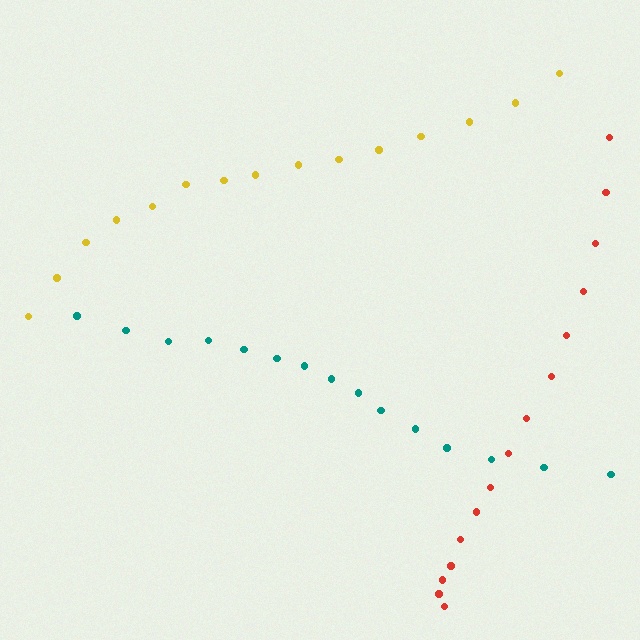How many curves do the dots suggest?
There are 3 distinct paths.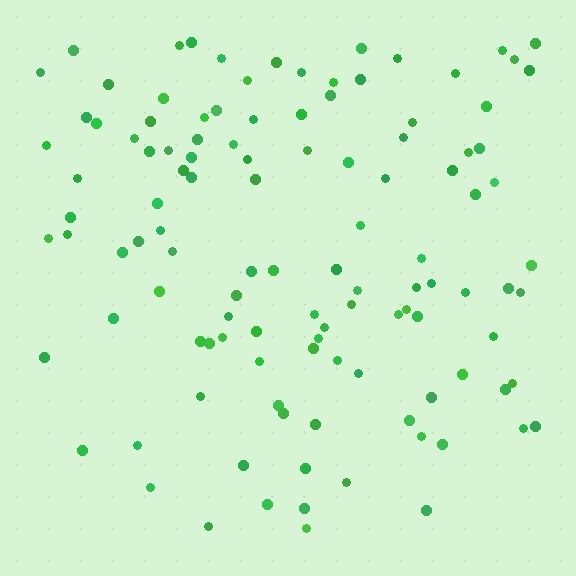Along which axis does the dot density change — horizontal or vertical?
Vertical.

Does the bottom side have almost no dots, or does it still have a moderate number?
Still a moderate number, just noticeably fewer than the top.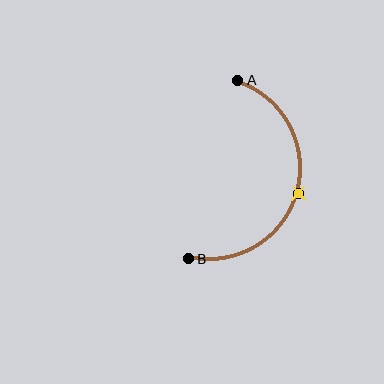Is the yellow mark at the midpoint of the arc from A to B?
Yes. The yellow mark lies on the arc at equal arc-length from both A and B — it is the arc midpoint.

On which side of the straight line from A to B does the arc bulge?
The arc bulges to the right of the straight line connecting A and B.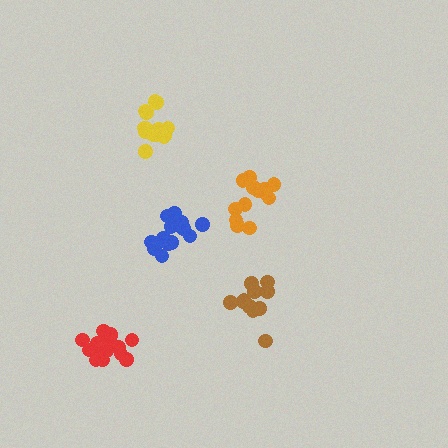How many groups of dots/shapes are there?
There are 5 groups.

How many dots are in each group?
Group 1: 15 dots, Group 2: 16 dots, Group 3: 12 dots, Group 4: 15 dots, Group 5: 14 dots (72 total).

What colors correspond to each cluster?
The clusters are colored: blue, red, brown, yellow, orange.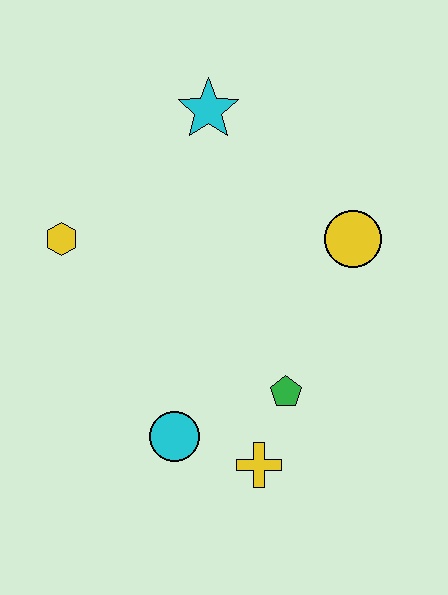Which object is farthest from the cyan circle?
The cyan star is farthest from the cyan circle.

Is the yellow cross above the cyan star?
No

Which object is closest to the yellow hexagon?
The cyan star is closest to the yellow hexagon.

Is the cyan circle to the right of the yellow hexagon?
Yes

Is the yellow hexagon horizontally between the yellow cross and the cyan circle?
No